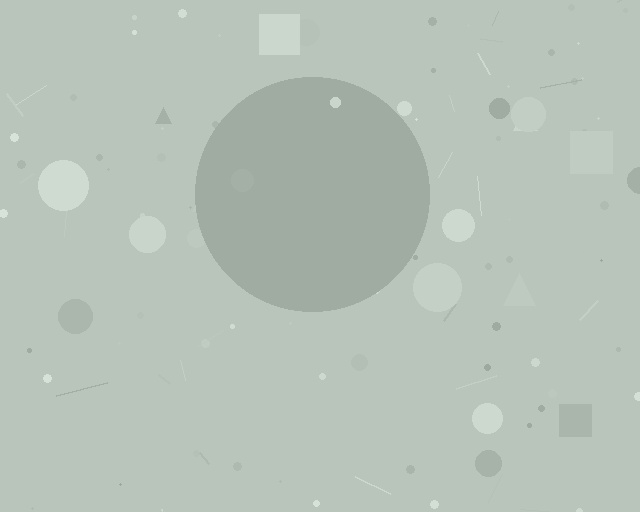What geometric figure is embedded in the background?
A circle is embedded in the background.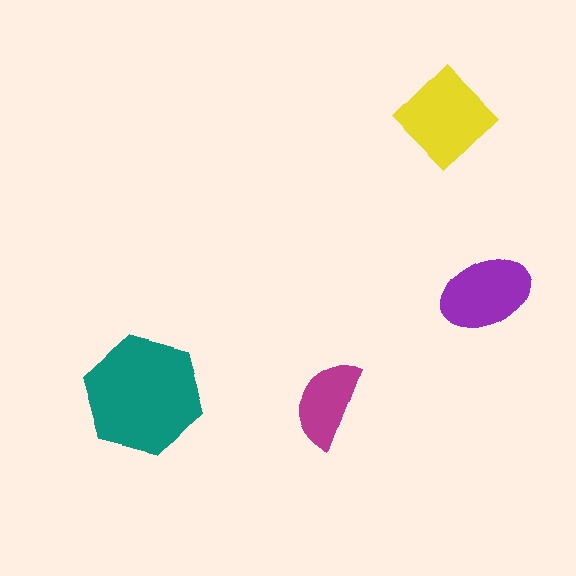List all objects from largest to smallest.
The teal hexagon, the yellow diamond, the purple ellipse, the magenta semicircle.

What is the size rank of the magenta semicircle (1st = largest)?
4th.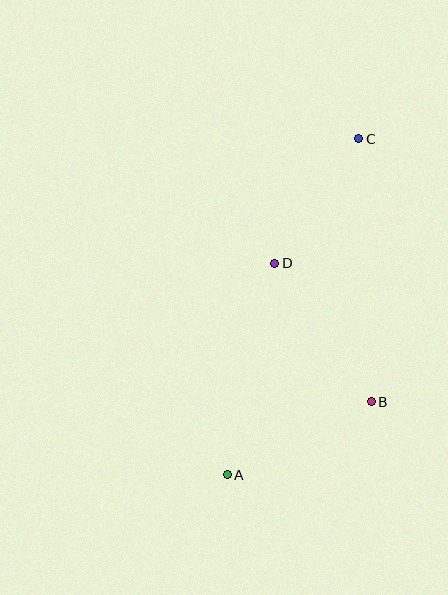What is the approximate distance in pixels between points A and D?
The distance between A and D is approximately 217 pixels.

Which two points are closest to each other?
Points C and D are closest to each other.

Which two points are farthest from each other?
Points A and C are farthest from each other.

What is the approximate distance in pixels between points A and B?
The distance between A and B is approximately 162 pixels.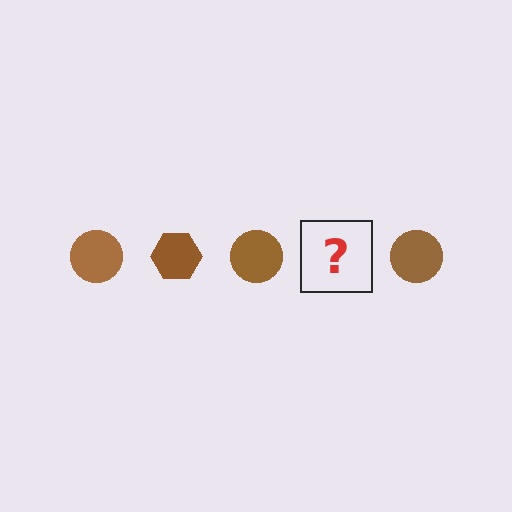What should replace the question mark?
The question mark should be replaced with a brown hexagon.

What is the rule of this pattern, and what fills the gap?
The rule is that the pattern cycles through circle, hexagon shapes in brown. The gap should be filled with a brown hexagon.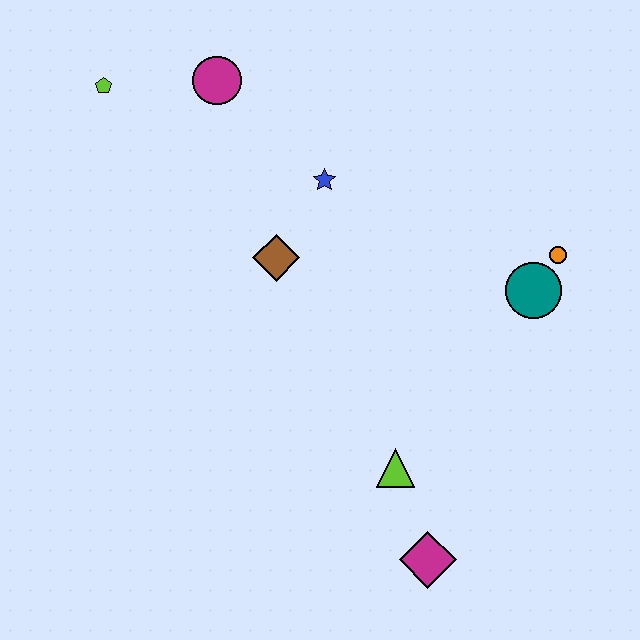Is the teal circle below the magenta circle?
Yes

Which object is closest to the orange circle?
The teal circle is closest to the orange circle.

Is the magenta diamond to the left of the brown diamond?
No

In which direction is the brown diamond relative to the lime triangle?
The brown diamond is above the lime triangle.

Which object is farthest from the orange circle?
The lime pentagon is farthest from the orange circle.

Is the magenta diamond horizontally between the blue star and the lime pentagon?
No